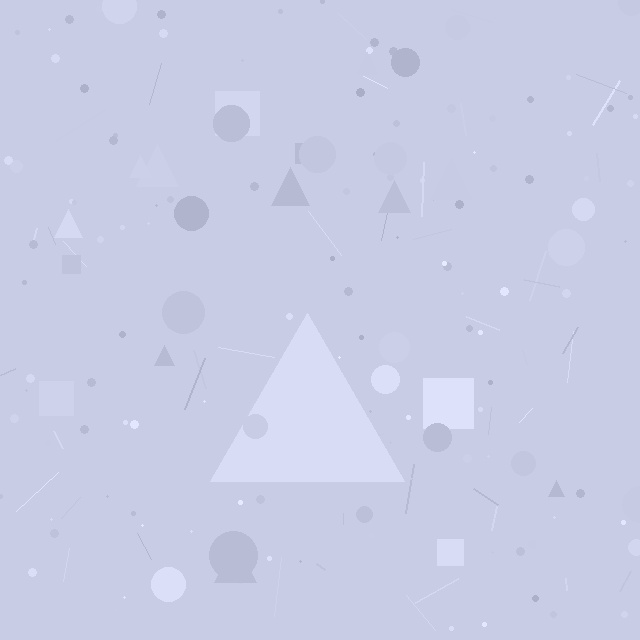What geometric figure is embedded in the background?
A triangle is embedded in the background.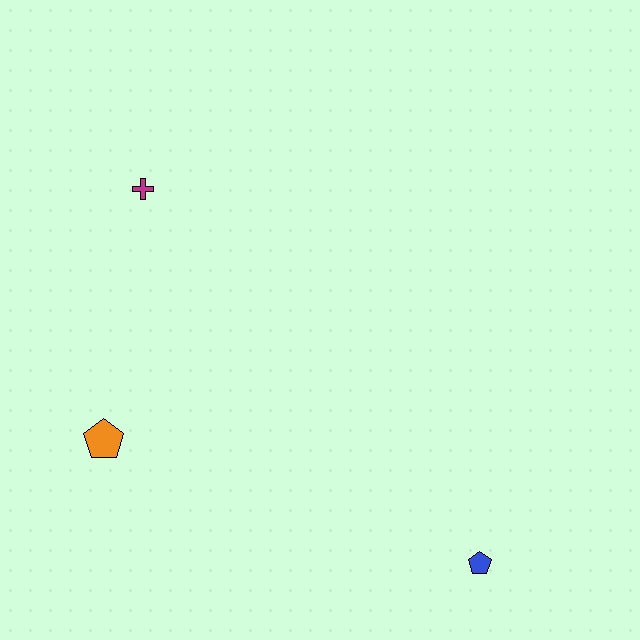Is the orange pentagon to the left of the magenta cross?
Yes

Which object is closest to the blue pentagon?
The orange pentagon is closest to the blue pentagon.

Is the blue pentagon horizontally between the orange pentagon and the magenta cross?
No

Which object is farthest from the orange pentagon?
The blue pentagon is farthest from the orange pentagon.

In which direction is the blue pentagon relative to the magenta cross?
The blue pentagon is below the magenta cross.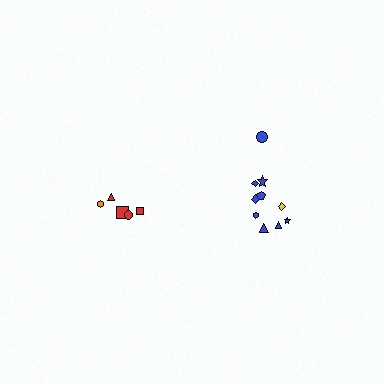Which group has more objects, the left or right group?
The right group.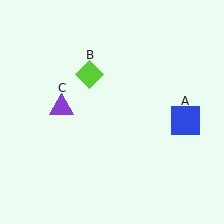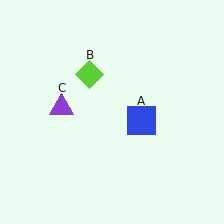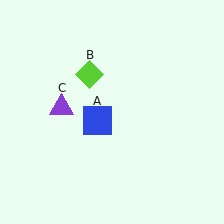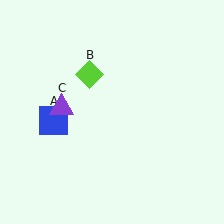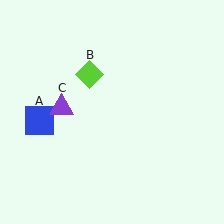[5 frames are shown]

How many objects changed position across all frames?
1 object changed position: blue square (object A).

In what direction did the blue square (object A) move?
The blue square (object A) moved left.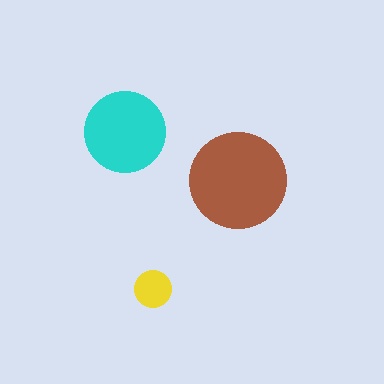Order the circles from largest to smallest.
the brown one, the cyan one, the yellow one.